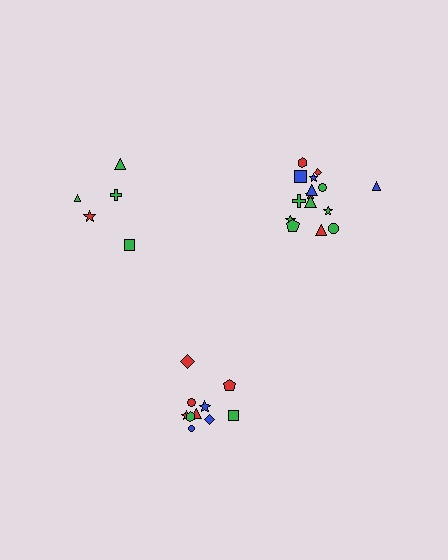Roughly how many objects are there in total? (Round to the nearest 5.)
Roughly 30 objects in total.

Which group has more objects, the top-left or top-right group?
The top-right group.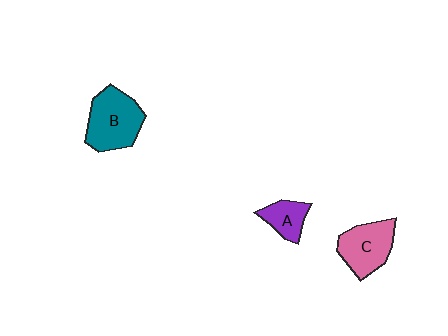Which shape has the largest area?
Shape B (teal).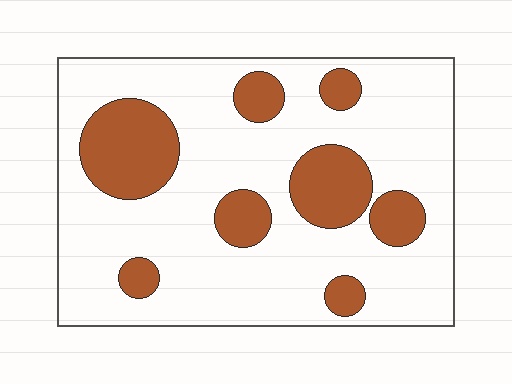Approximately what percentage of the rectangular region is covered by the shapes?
Approximately 25%.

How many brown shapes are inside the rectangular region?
8.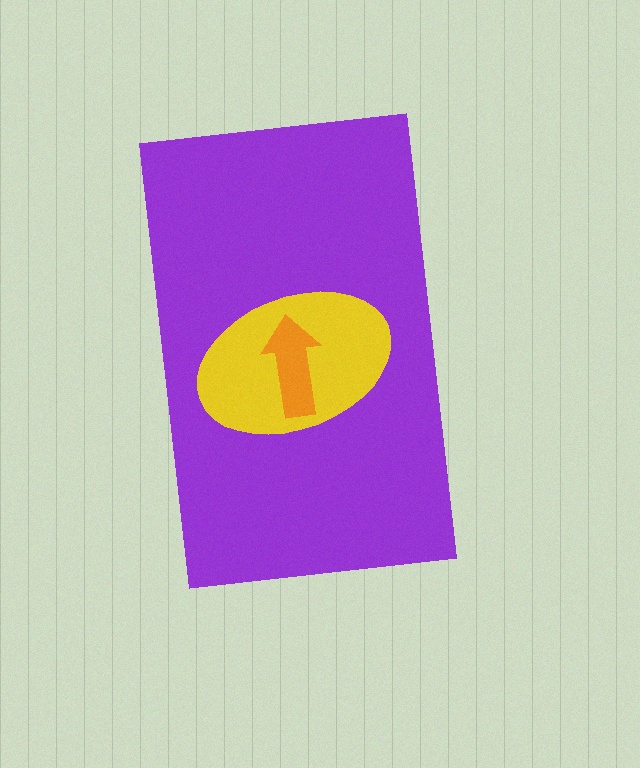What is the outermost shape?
The purple rectangle.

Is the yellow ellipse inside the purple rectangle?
Yes.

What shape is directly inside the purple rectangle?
The yellow ellipse.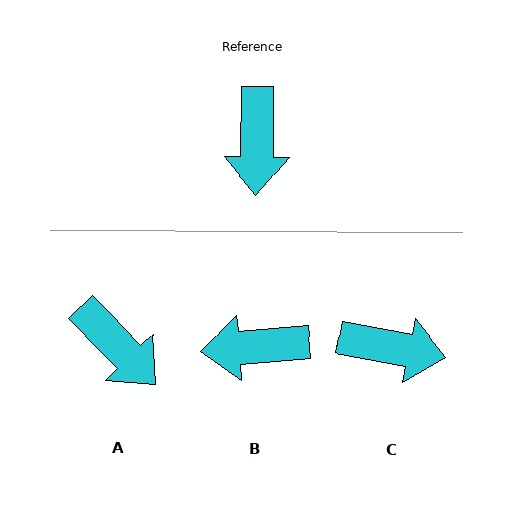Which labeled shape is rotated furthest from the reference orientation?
B, about 84 degrees away.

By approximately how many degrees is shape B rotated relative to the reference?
Approximately 84 degrees clockwise.